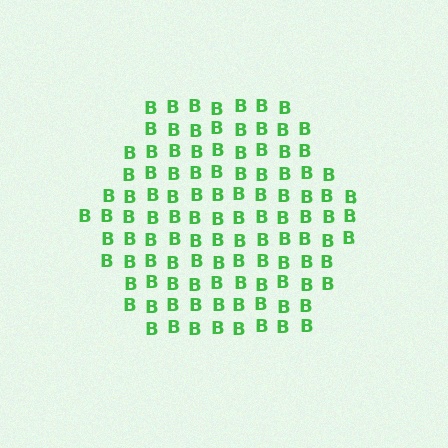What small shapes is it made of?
It is made of small letter B's.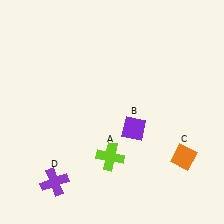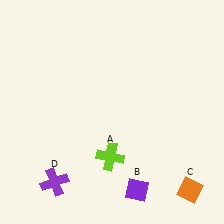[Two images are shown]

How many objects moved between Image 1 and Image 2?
2 objects moved between the two images.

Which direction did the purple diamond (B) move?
The purple diamond (B) moved down.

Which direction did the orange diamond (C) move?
The orange diamond (C) moved down.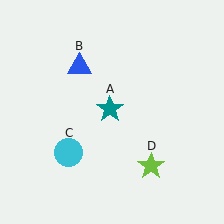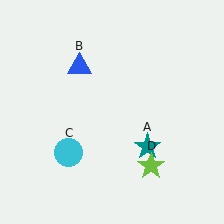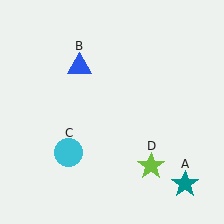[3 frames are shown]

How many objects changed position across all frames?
1 object changed position: teal star (object A).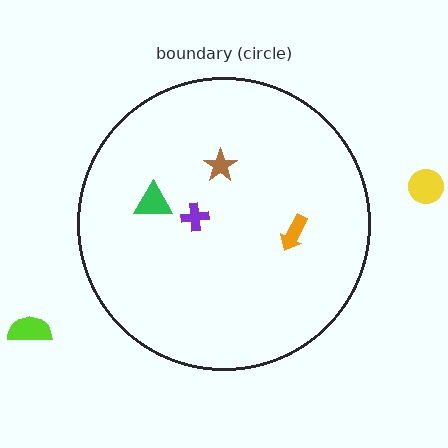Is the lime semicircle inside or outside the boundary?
Outside.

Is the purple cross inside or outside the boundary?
Inside.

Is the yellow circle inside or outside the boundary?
Outside.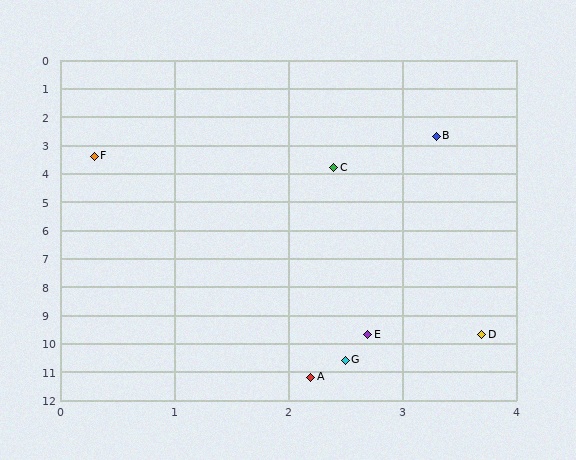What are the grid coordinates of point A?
Point A is at approximately (2.2, 11.2).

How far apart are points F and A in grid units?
Points F and A are about 8.0 grid units apart.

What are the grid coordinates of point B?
Point B is at approximately (3.3, 2.7).